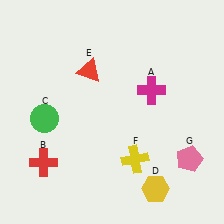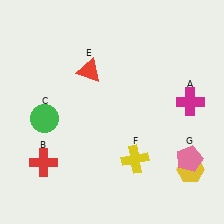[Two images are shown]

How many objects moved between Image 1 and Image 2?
2 objects moved between the two images.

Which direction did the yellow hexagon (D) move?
The yellow hexagon (D) moved right.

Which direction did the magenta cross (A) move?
The magenta cross (A) moved right.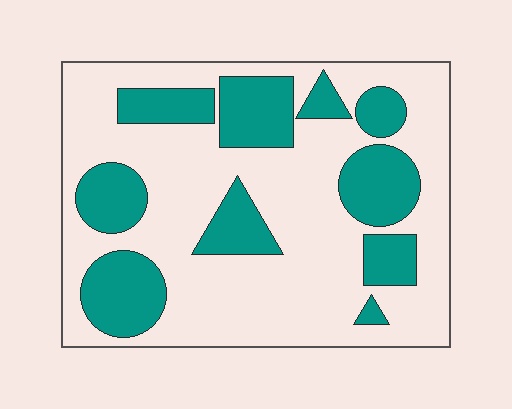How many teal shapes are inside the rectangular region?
10.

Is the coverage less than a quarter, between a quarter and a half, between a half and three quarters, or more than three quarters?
Between a quarter and a half.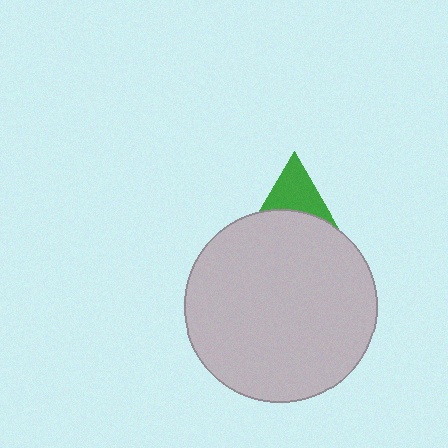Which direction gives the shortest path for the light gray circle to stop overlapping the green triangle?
Moving down gives the shortest separation.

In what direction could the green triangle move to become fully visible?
The green triangle could move up. That would shift it out from behind the light gray circle entirely.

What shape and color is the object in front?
The object in front is a light gray circle.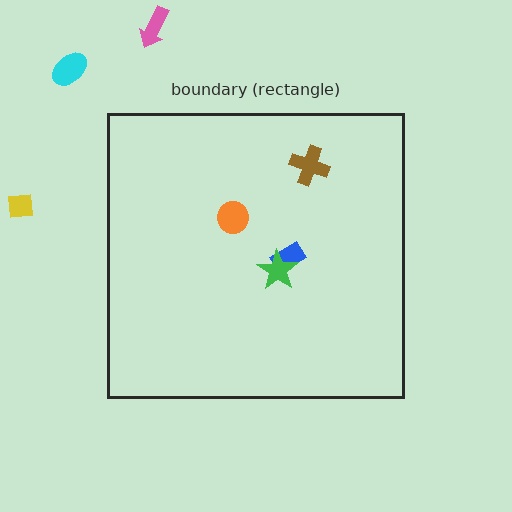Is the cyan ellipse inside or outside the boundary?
Outside.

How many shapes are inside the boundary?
4 inside, 3 outside.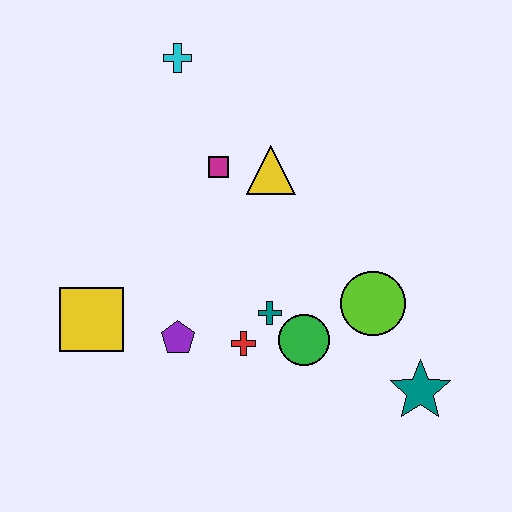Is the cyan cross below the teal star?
No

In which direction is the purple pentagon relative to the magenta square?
The purple pentagon is below the magenta square.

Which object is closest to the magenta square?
The yellow triangle is closest to the magenta square.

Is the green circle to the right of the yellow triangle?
Yes